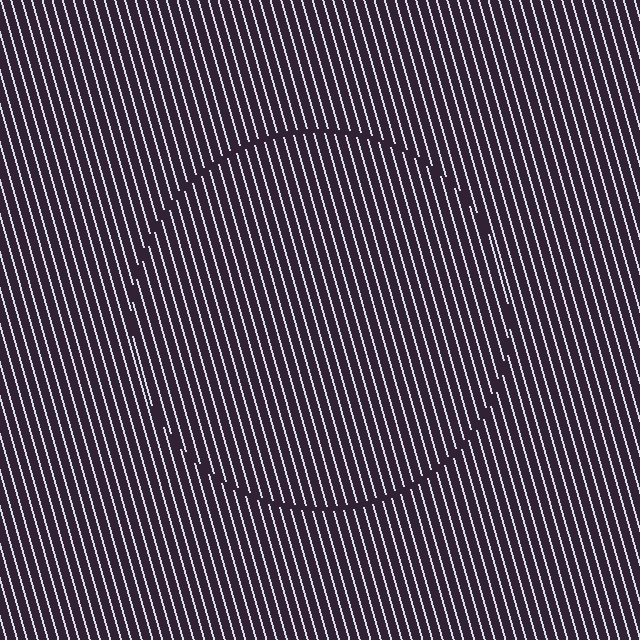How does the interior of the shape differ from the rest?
The interior of the shape contains the same grating, shifted by half a period — the contour is defined by the phase discontinuity where line-ends from the inner and outer gratings abut.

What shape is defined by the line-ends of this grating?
An illusory circle. The interior of the shape contains the same grating, shifted by half a period — the contour is defined by the phase discontinuity where line-ends from the inner and outer gratings abut.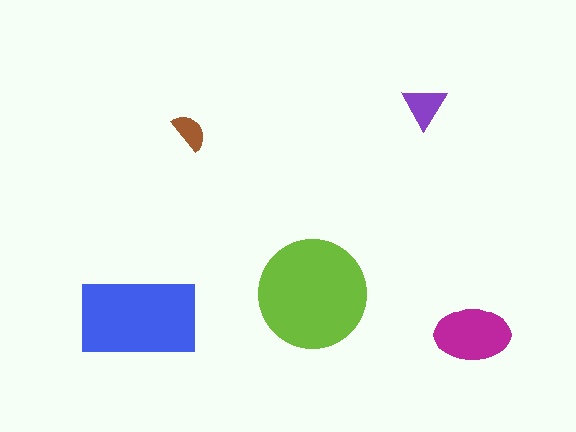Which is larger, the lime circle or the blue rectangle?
The lime circle.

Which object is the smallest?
The brown semicircle.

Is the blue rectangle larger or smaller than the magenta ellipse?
Larger.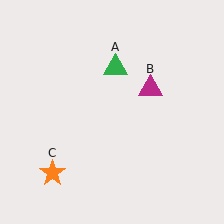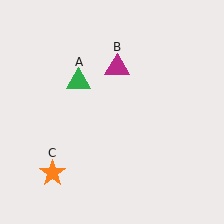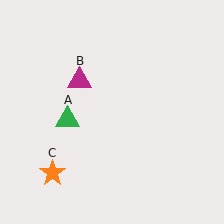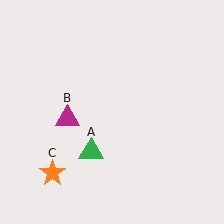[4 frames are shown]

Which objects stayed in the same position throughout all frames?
Orange star (object C) remained stationary.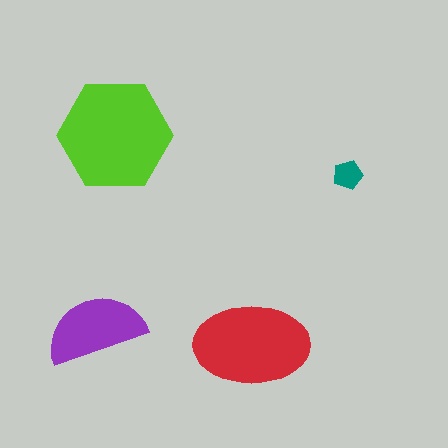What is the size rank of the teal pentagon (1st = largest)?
4th.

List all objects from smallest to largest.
The teal pentagon, the purple semicircle, the red ellipse, the lime hexagon.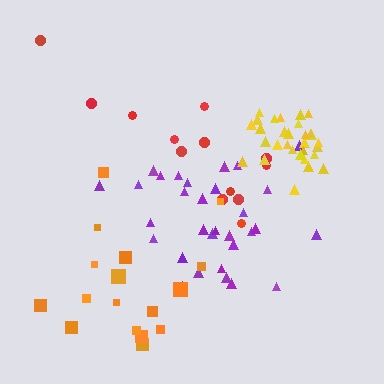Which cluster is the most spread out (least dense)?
Red.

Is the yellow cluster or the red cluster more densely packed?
Yellow.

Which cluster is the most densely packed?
Yellow.